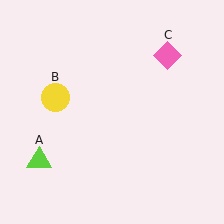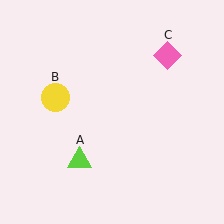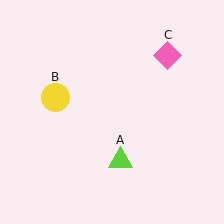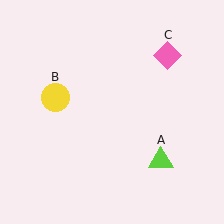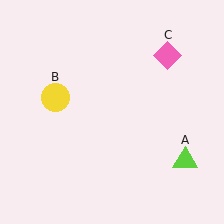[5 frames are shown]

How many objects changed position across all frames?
1 object changed position: lime triangle (object A).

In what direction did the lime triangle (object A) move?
The lime triangle (object A) moved right.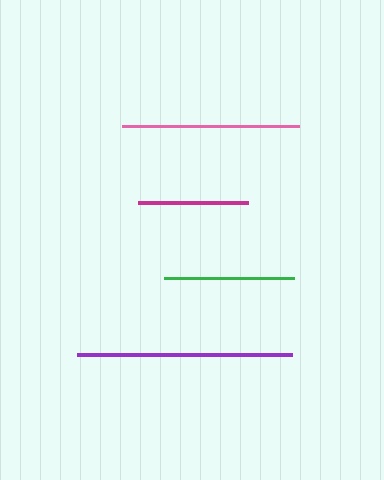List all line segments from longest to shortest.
From longest to shortest: purple, pink, green, magenta.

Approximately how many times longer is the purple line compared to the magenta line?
The purple line is approximately 1.9 times the length of the magenta line.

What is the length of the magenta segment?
The magenta segment is approximately 110 pixels long.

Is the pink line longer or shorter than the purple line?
The purple line is longer than the pink line.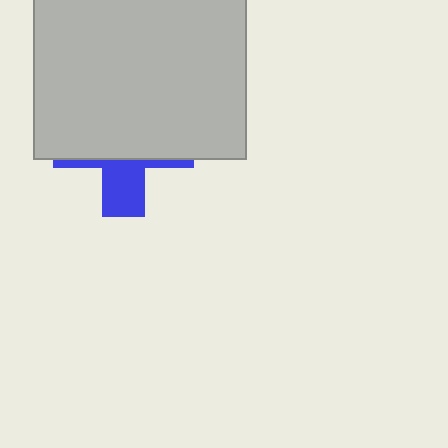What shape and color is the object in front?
The object in front is a light gray rectangle.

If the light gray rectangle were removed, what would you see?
You would see the complete blue cross.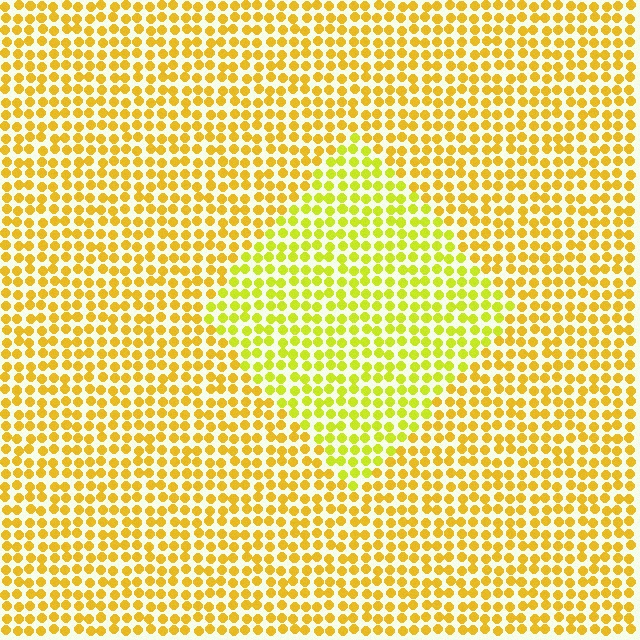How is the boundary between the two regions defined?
The boundary is defined purely by a slight shift in hue (about 25 degrees). Spacing, size, and orientation are identical on both sides.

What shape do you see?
I see a diamond.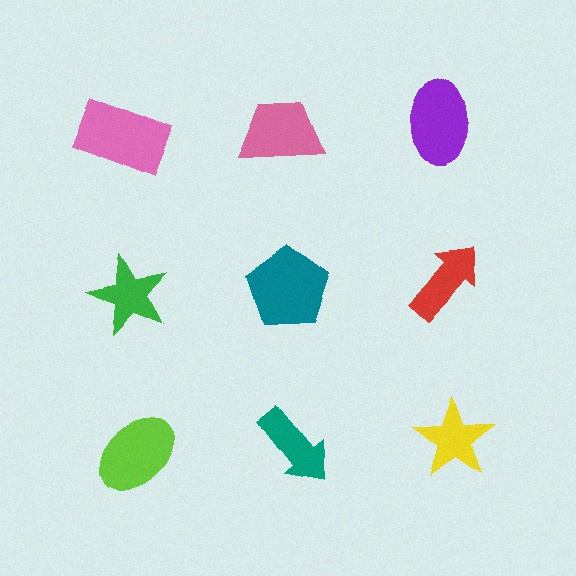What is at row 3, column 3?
A yellow star.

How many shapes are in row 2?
3 shapes.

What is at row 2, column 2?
A teal pentagon.